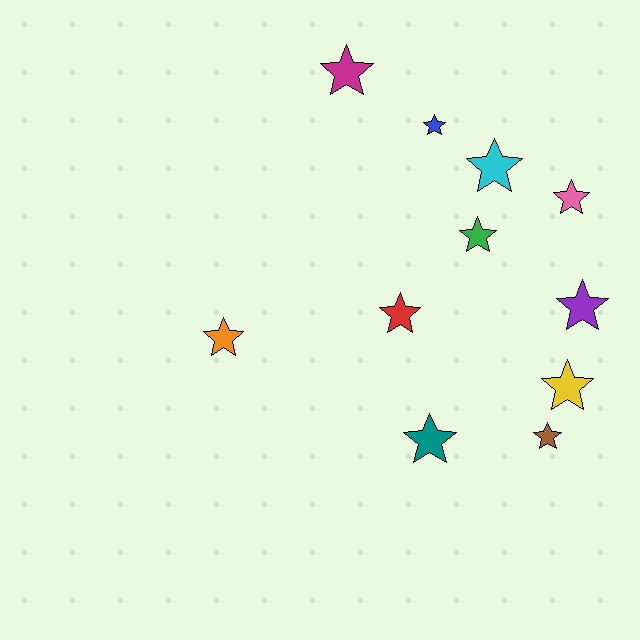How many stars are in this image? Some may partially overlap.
There are 11 stars.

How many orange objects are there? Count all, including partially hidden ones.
There is 1 orange object.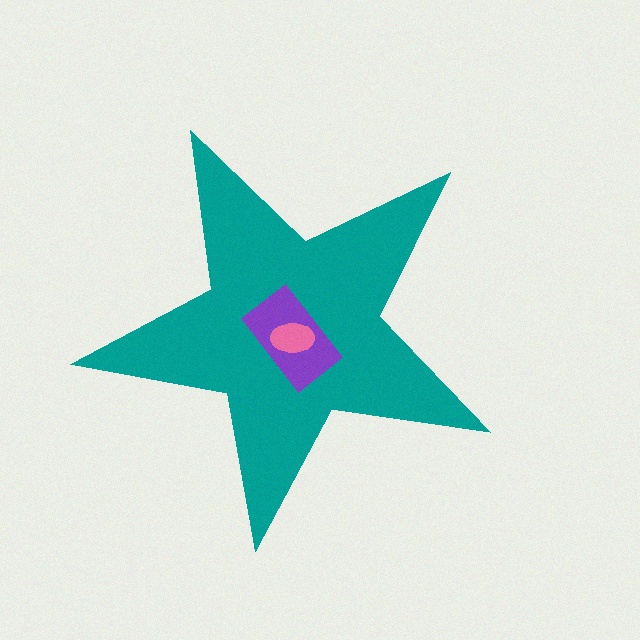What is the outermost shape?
The teal star.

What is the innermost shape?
The pink ellipse.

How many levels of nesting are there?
3.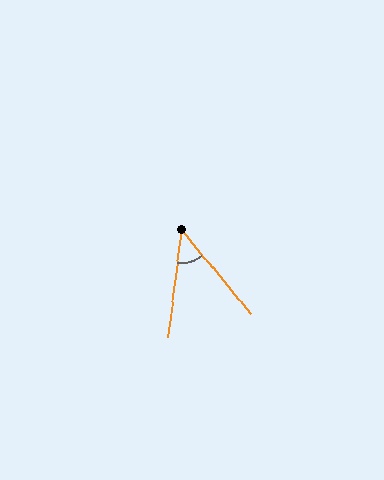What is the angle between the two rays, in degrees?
Approximately 47 degrees.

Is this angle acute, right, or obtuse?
It is acute.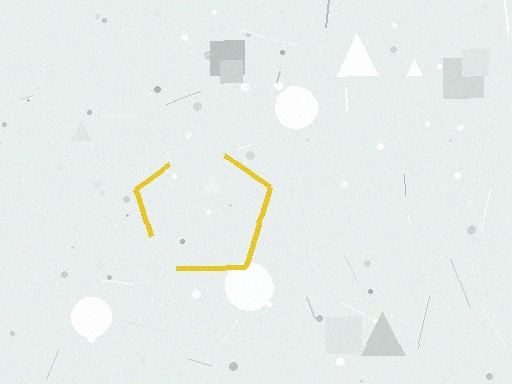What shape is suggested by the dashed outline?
The dashed outline suggests a pentagon.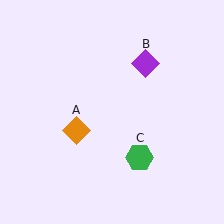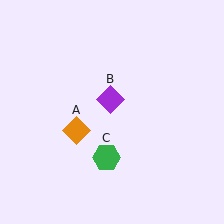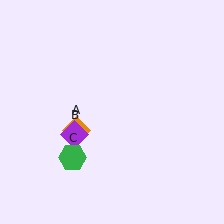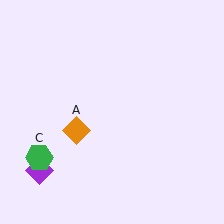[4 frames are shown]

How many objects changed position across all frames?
2 objects changed position: purple diamond (object B), green hexagon (object C).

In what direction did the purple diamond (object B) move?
The purple diamond (object B) moved down and to the left.